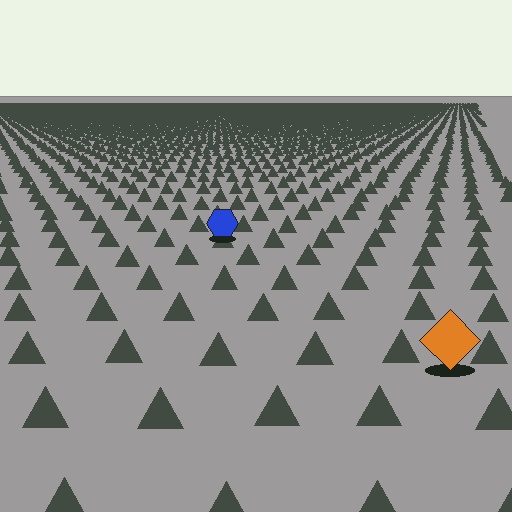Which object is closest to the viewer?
The orange diamond is closest. The texture marks near it are larger and more spread out.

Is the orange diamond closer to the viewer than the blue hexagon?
Yes. The orange diamond is closer — you can tell from the texture gradient: the ground texture is coarser near it.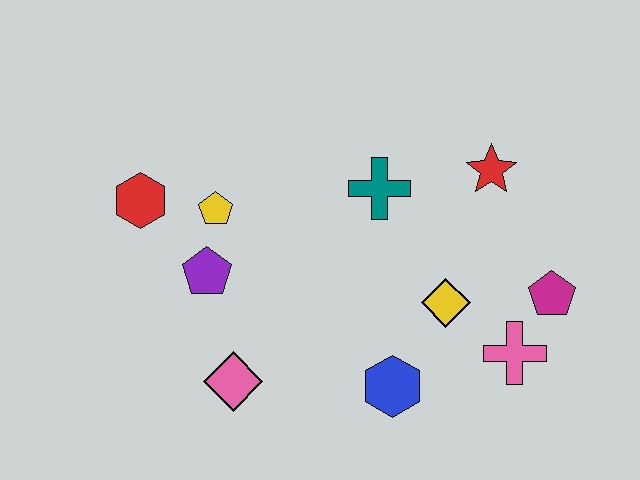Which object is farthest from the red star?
The red hexagon is farthest from the red star.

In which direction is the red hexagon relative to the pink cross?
The red hexagon is to the left of the pink cross.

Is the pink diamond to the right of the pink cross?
No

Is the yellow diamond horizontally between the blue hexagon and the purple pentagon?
No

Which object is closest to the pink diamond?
The purple pentagon is closest to the pink diamond.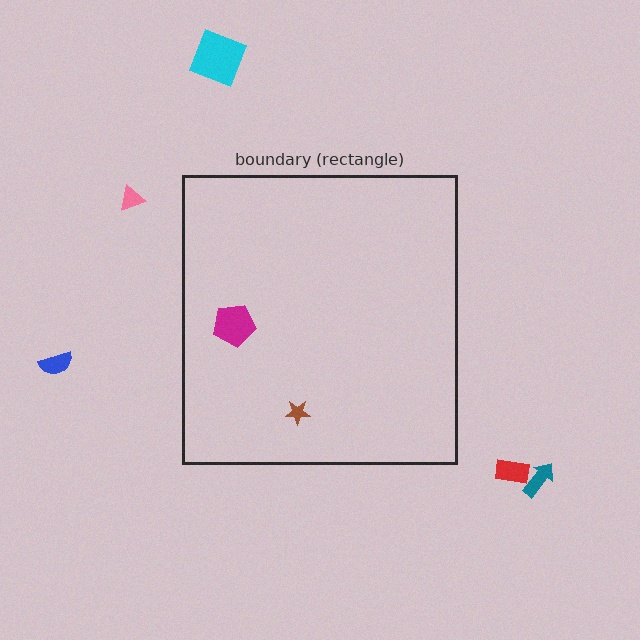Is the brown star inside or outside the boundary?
Inside.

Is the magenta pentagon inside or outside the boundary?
Inside.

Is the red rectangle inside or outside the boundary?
Outside.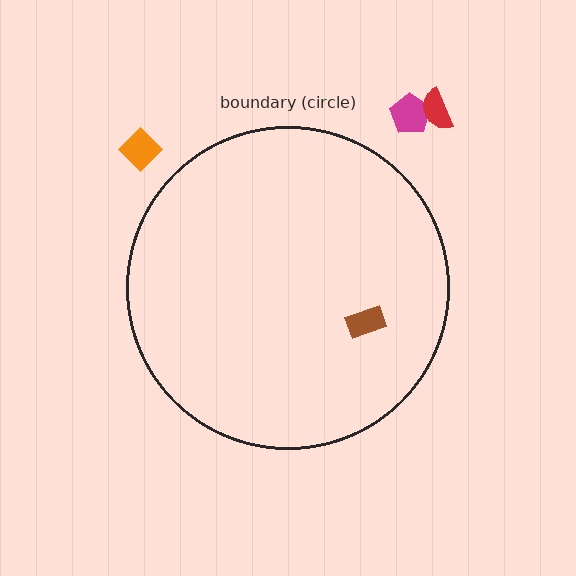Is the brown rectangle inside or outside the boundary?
Inside.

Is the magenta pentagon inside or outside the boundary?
Outside.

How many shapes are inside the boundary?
1 inside, 3 outside.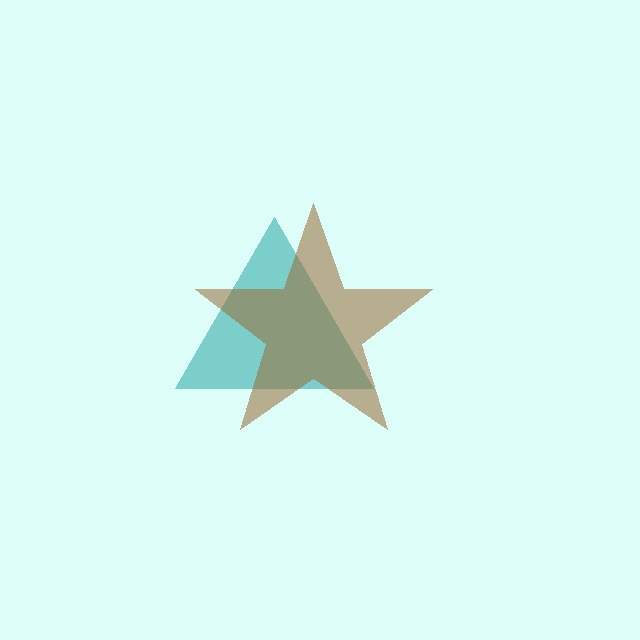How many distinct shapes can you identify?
There are 2 distinct shapes: a teal triangle, a brown star.